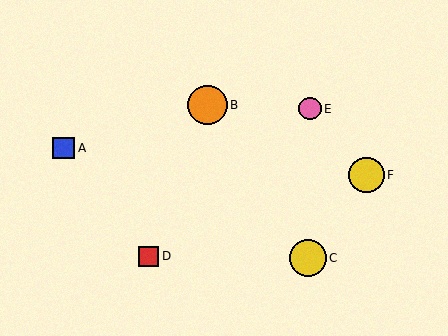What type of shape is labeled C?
Shape C is a yellow circle.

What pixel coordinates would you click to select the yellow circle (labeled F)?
Click at (366, 175) to select the yellow circle F.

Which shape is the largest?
The orange circle (labeled B) is the largest.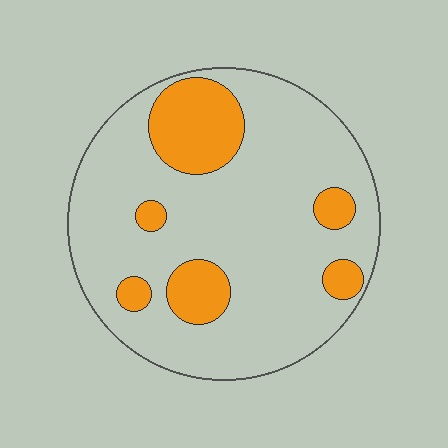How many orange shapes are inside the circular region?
6.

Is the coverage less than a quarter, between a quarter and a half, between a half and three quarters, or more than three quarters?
Less than a quarter.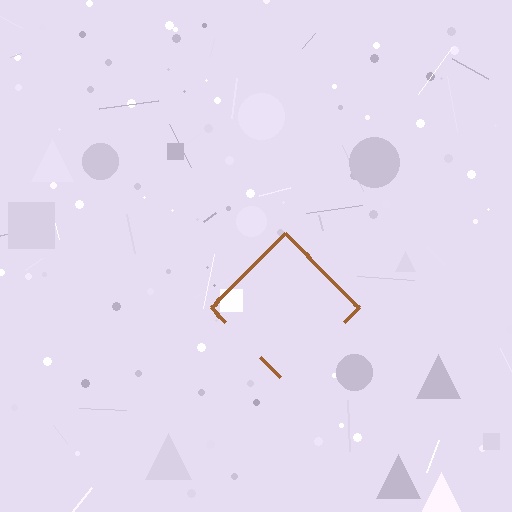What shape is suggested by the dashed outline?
The dashed outline suggests a diamond.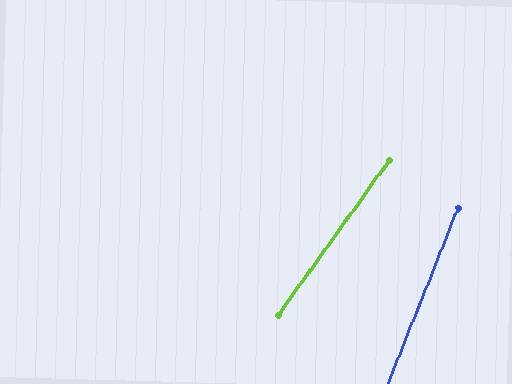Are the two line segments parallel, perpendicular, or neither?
Neither parallel nor perpendicular — they differ by about 14°.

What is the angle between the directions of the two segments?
Approximately 14 degrees.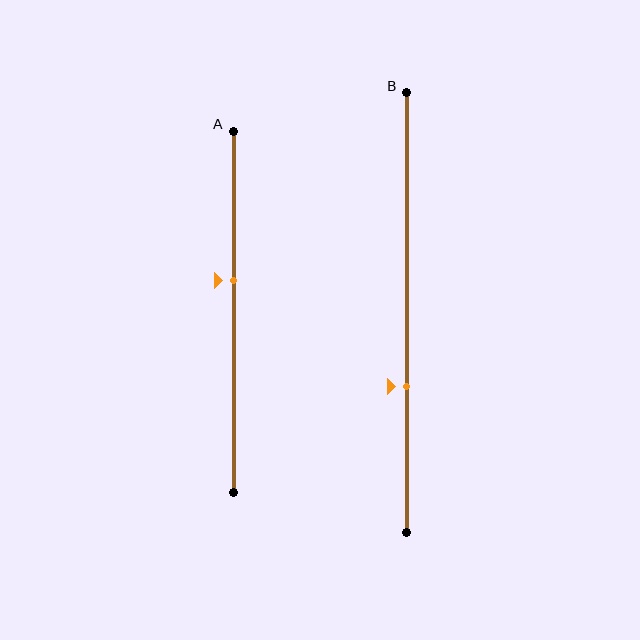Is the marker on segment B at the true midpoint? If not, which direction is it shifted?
No, the marker on segment B is shifted downward by about 17% of the segment length.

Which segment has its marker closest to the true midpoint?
Segment A has its marker closest to the true midpoint.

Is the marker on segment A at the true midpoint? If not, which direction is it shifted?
No, the marker on segment A is shifted upward by about 9% of the segment length.